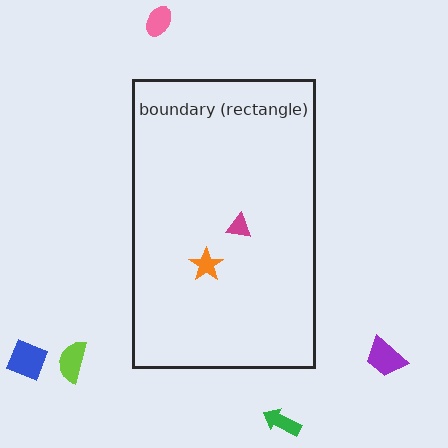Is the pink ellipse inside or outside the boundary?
Outside.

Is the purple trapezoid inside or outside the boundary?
Outside.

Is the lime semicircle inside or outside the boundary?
Outside.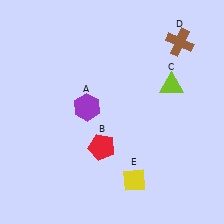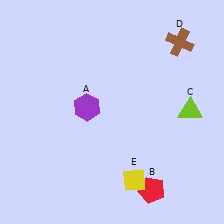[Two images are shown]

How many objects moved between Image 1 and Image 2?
2 objects moved between the two images.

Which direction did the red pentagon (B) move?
The red pentagon (B) moved right.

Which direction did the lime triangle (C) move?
The lime triangle (C) moved down.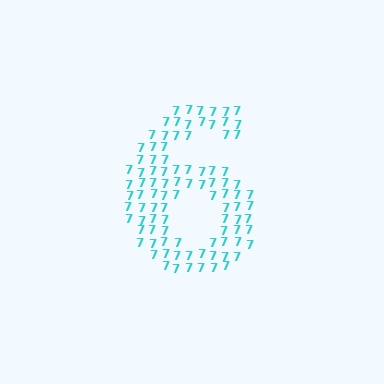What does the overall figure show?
The overall figure shows the digit 6.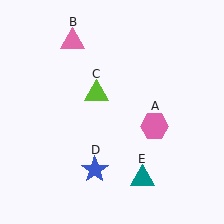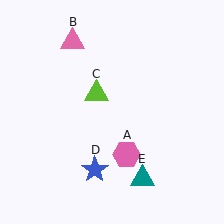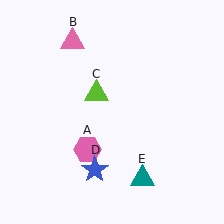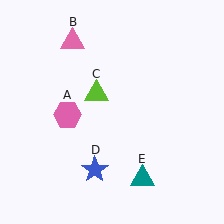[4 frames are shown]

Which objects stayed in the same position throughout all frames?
Pink triangle (object B) and lime triangle (object C) and blue star (object D) and teal triangle (object E) remained stationary.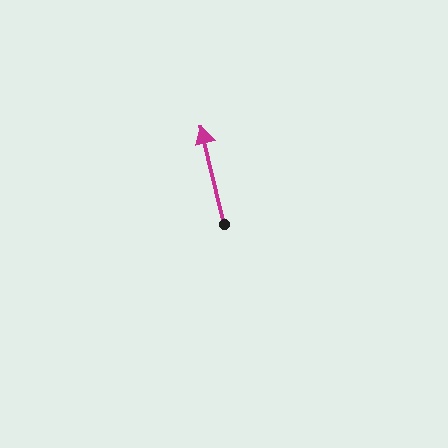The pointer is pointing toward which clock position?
Roughly 12 o'clock.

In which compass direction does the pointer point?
North.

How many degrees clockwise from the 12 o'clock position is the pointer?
Approximately 347 degrees.